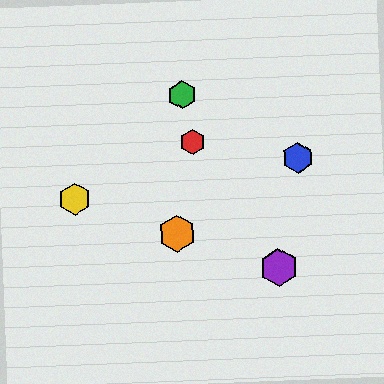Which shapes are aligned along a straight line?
The yellow hexagon, the purple hexagon, the orange hexagon are aligned along a straight line.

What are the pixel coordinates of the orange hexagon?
The orange hexagon is at (177, 233).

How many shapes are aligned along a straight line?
3 shapes (the yellow hexagon, the purple hexagon, the orange hexagon) are aligned along a straight line.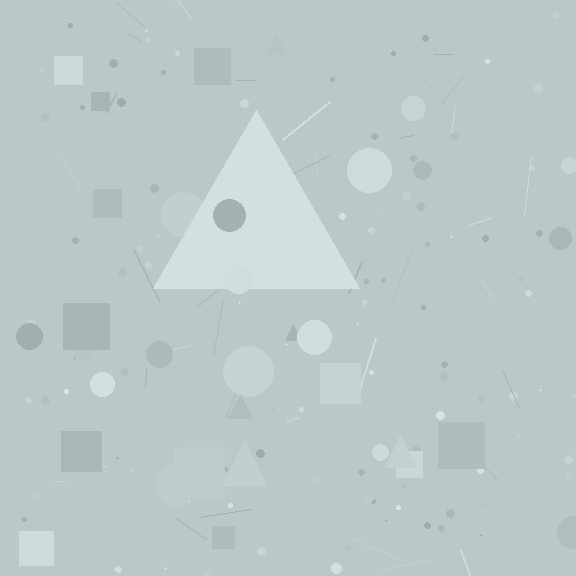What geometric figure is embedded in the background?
A triangle is embedded in the background.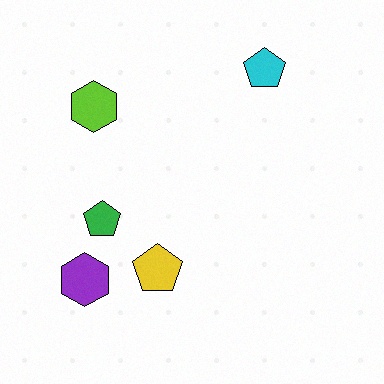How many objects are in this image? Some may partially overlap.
There are 5 objects.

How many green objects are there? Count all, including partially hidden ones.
There is 1 green object.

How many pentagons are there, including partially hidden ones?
There are 3 pentagons.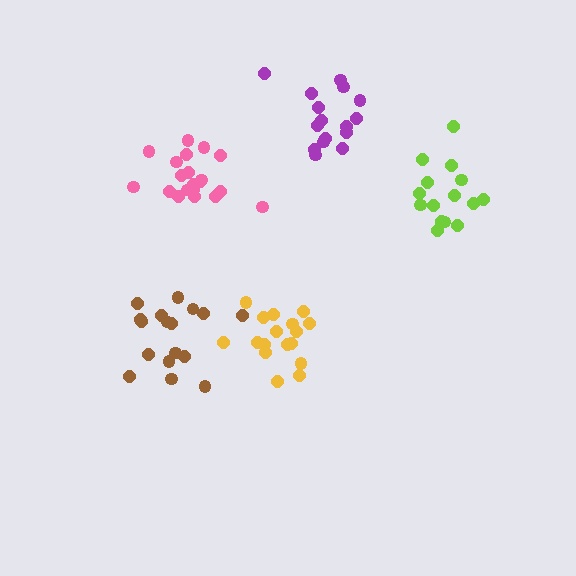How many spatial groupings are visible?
There are 5 spatial groupings.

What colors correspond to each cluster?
The clusters are colored: pink, purple, yellow, lime, brown.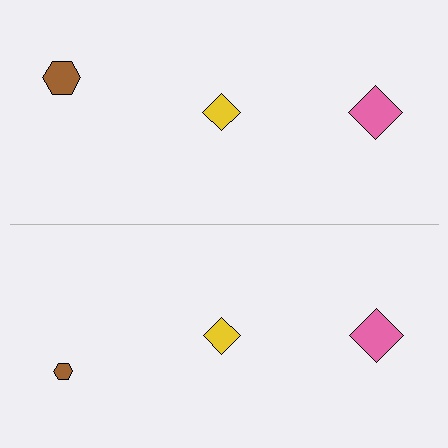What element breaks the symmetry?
The brown hexagon on the bottom side has a different size than its mirror counterpart.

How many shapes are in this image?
There are 6 shapes in this image.